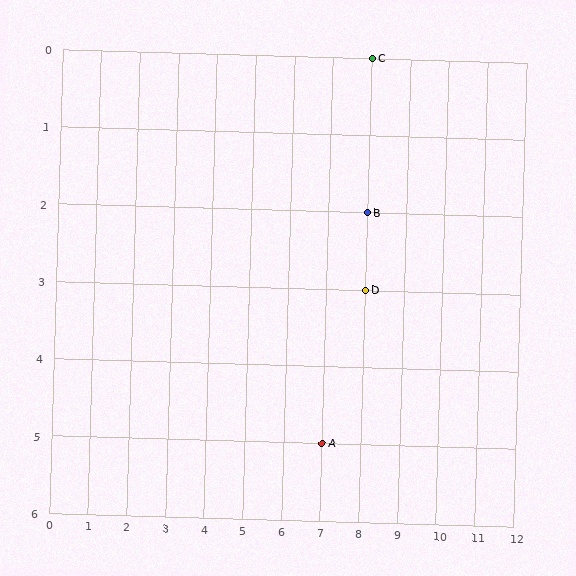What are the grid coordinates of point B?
Point B is at grid coordinates (8, 2).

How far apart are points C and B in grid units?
Points C and B are 2 rows apart.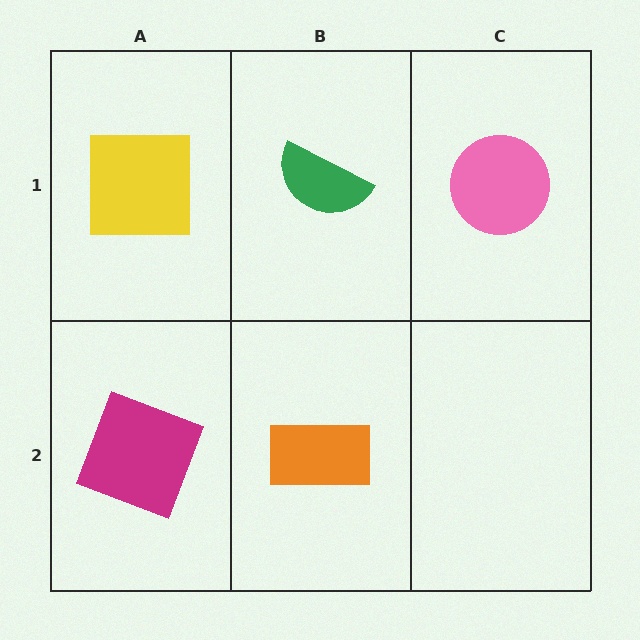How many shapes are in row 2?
2 shapes.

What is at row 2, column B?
An orange rectangle.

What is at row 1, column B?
A green semicircle.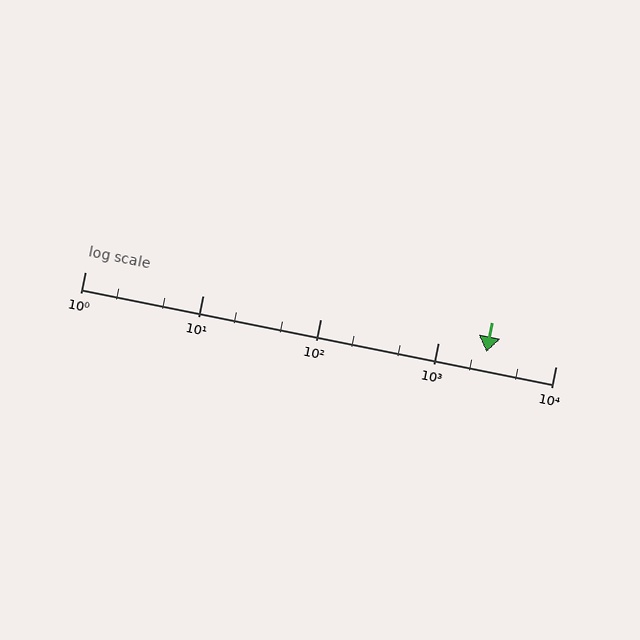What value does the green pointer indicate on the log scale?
The pointer indicates approximately 2600.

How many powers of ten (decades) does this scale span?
The scale spans 4 decades, from 1 to 10000.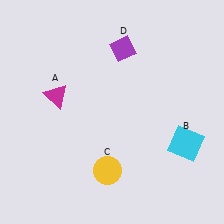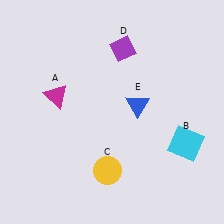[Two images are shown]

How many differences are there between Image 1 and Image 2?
There is 1 difference between the two images.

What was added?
A blue triangle (E) was added in Image 2.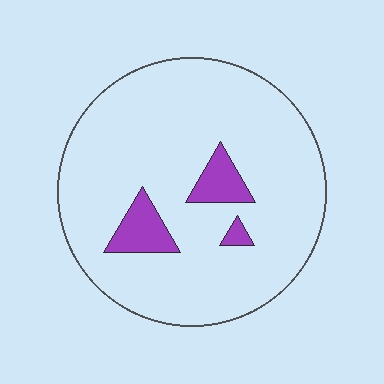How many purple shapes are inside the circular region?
3.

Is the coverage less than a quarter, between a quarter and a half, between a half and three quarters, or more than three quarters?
Less than a quarter.